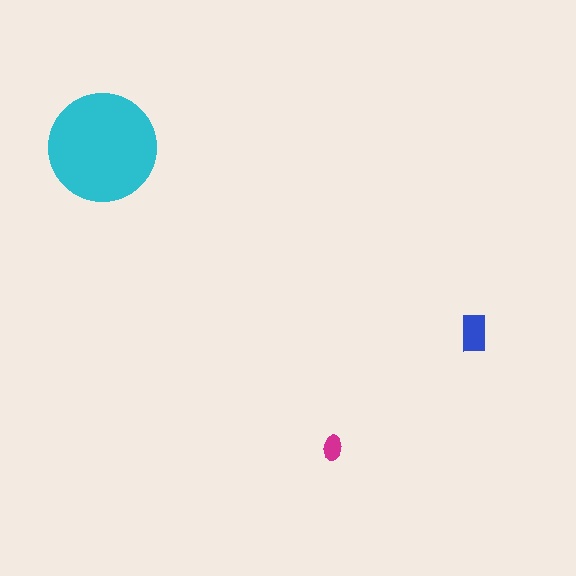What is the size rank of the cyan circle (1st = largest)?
1st.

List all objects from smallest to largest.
The magenta ellipse, the blue rectangle, the cyan circle.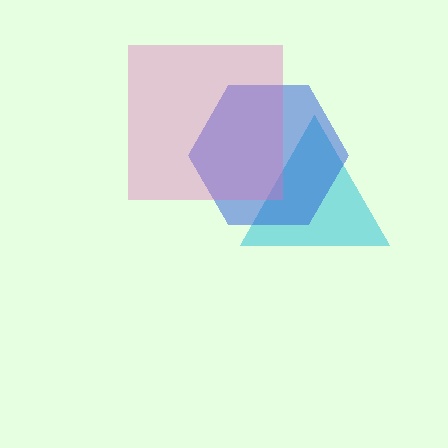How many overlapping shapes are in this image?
There are 3 overlapping shapes in the image.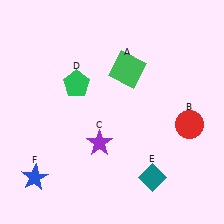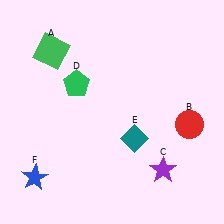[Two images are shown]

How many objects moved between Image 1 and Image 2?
3 objects moved between the two images.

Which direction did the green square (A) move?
The green square (A) moved left.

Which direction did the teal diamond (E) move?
The teal diamond (E) moved up.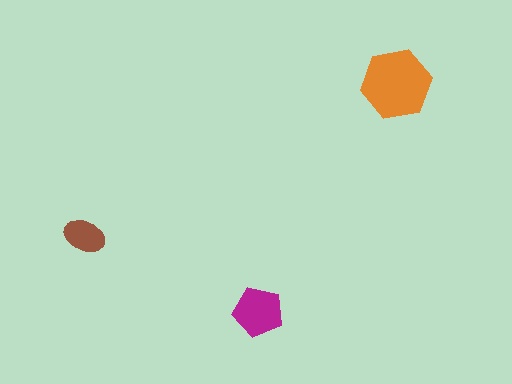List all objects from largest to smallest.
The orange hexagon, the magenta pentagon, the brown ellipse.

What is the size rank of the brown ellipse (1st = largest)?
3rd.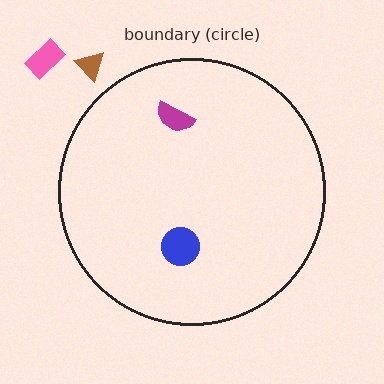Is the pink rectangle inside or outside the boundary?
Outside.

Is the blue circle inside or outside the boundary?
Inside.